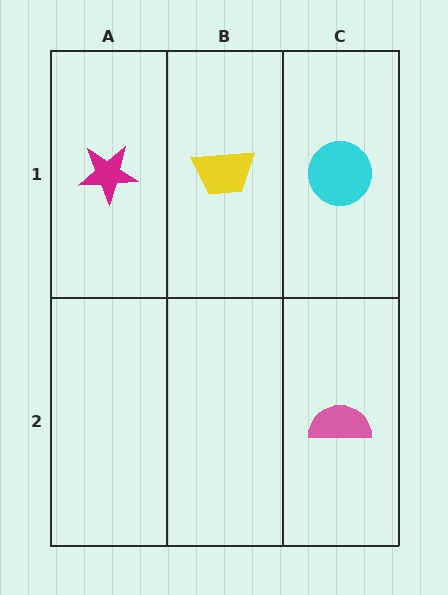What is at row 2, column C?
A pink semicircle.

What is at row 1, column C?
A cyan circle.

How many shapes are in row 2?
1 shape.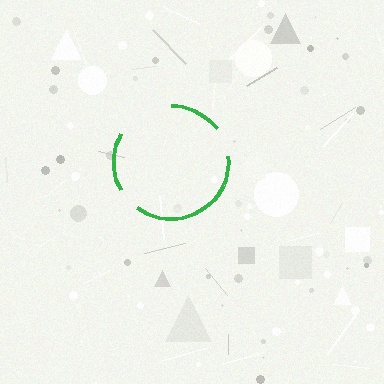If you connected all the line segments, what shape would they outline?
They would outline a circle.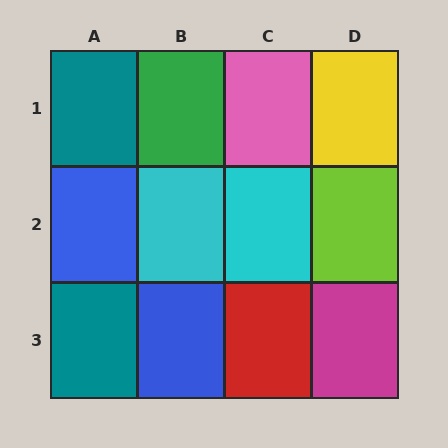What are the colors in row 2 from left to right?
Blue, cyan, cyan, lime.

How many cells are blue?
2 cells are blue.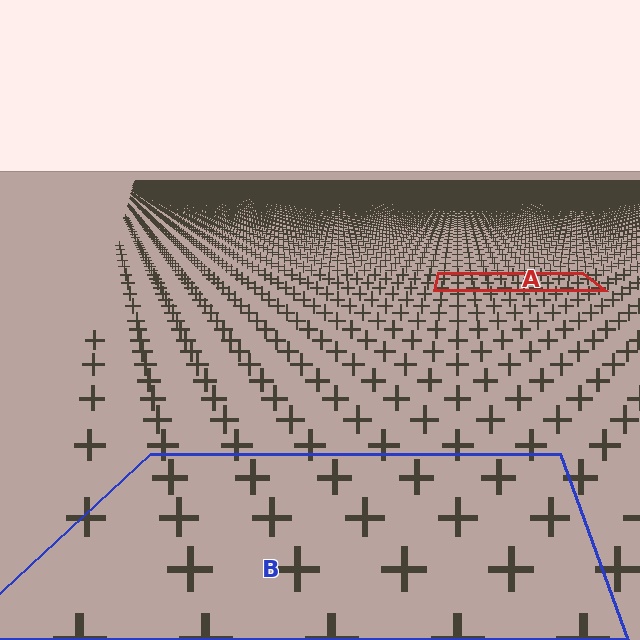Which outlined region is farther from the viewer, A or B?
Region A is farther from the viewer — the texture elements inside it appear smaller and more densely packed.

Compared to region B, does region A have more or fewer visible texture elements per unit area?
Region A has more texture elements per unit area — they are packed more densely because it is farther away.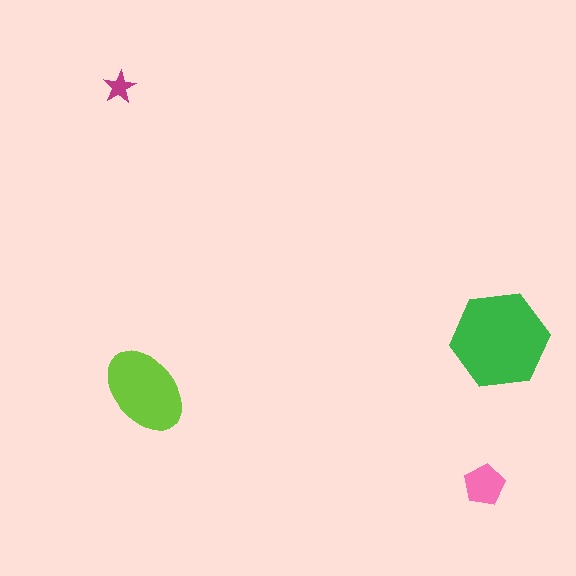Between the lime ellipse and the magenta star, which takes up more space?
The lime ellipse.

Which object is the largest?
The green hexagon.